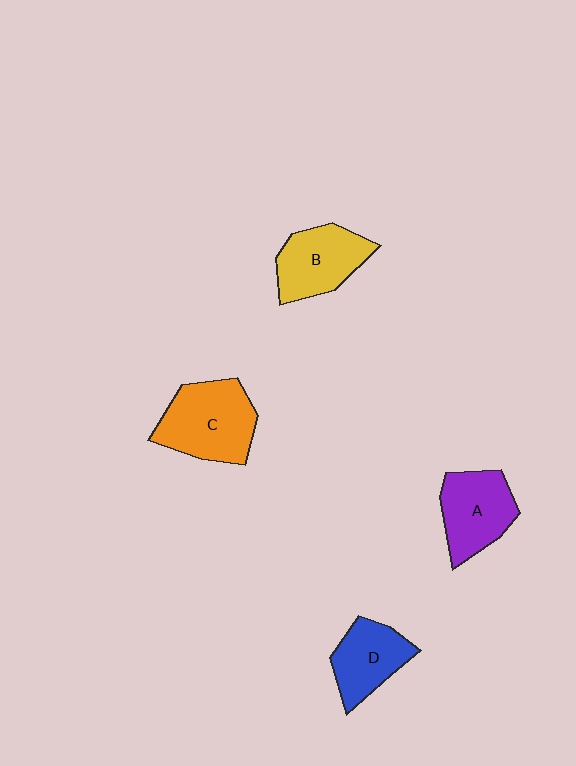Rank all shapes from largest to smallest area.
From largest to smallest: C (orange), A (purple), B (yellow), D (blue).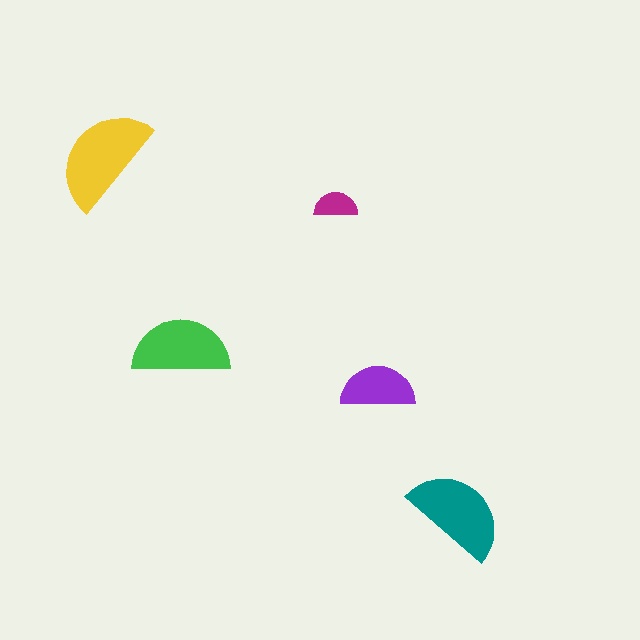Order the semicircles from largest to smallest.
the yellow one, the teal one, the green one, the purple one, the magenta one.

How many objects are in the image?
There are 5 objects in the image.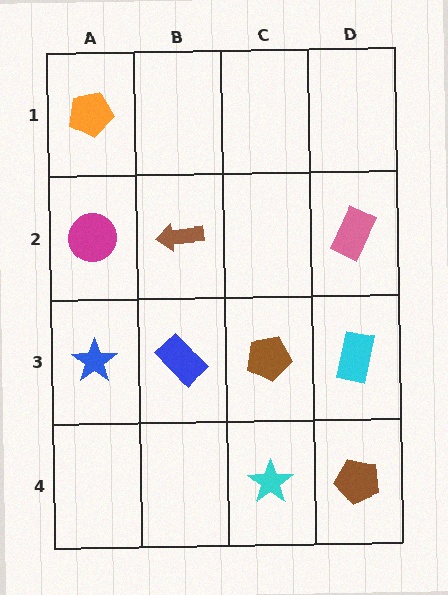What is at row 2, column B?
A brown arrow.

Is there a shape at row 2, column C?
No, that cell is empty.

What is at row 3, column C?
A brown pentagon.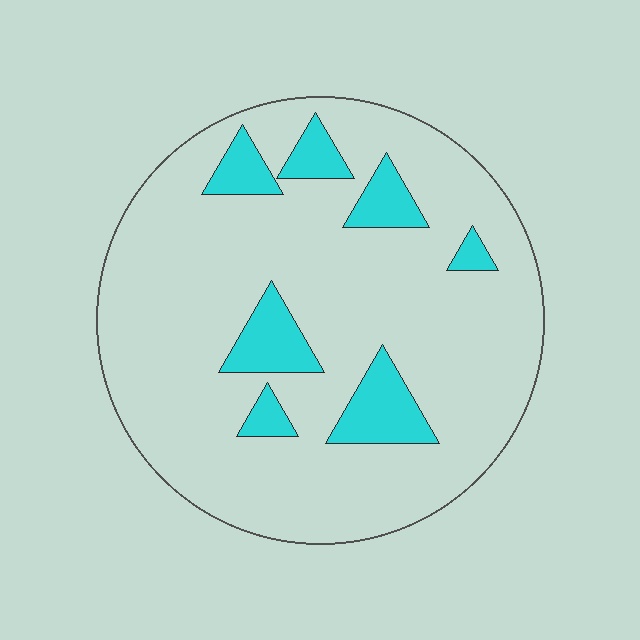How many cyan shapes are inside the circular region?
7.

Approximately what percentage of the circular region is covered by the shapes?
Approximately 15%.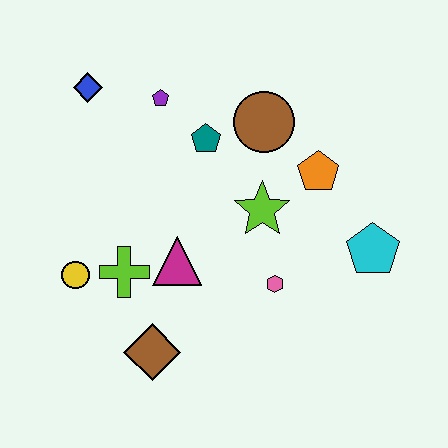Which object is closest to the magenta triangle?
The lime cross is closest to the magenta triangle.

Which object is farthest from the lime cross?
The cyan pentagon is farthest from the lime cross.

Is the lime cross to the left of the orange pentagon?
Yes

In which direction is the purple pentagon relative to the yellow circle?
The purple pentagon is above the yellow circle.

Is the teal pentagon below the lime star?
No